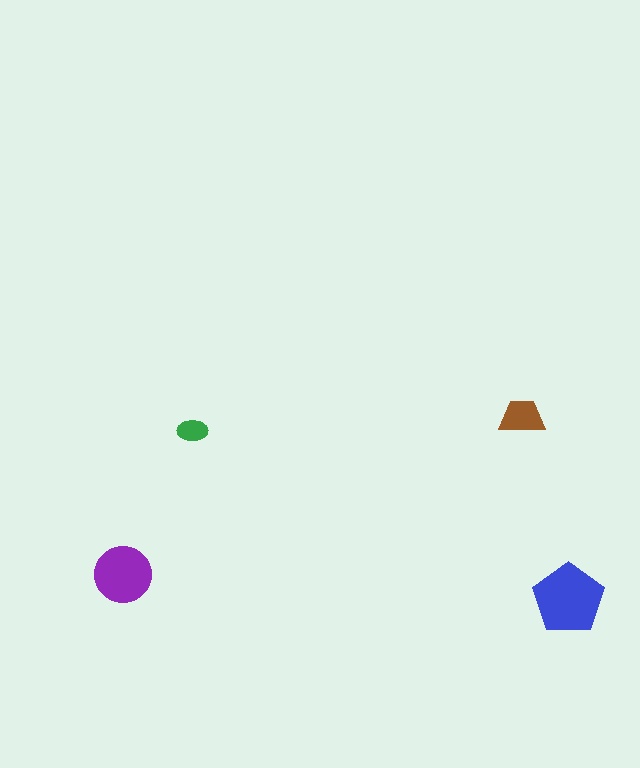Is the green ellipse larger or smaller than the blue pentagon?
Smaller.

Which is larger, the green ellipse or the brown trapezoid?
The brown trapezoid.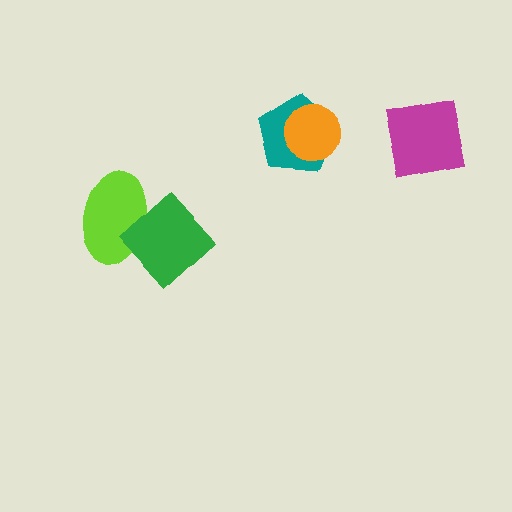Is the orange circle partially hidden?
No, no other shape covers it.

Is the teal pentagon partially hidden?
Yes, it is partially covered by another shape.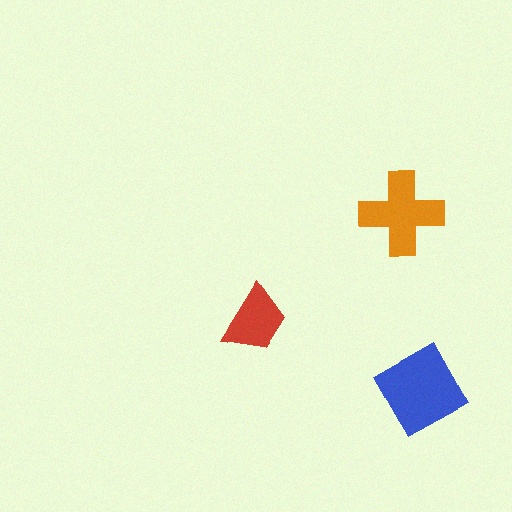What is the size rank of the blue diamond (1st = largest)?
1st.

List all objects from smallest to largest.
The red trapezoid, the orange cross, the blue diamond.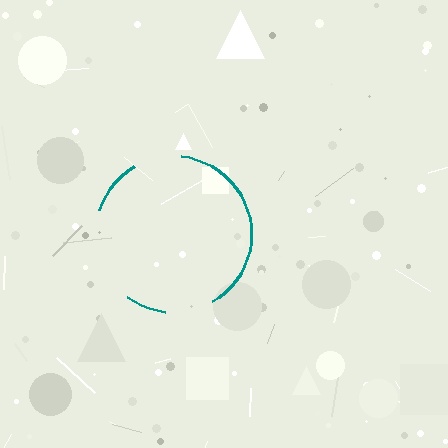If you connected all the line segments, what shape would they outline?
They would outline a circle.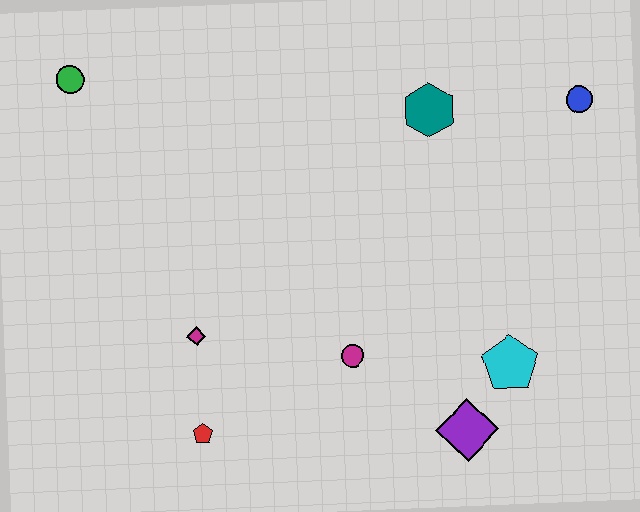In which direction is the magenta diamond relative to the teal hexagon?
The magenta diamond is to the left of the teal hexagon.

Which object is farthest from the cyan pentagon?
The green circle is farthest from the cyan pentagon.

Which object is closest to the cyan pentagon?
The purple diamond is closest to the cyan pentagon.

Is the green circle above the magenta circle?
Yes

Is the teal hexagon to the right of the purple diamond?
No